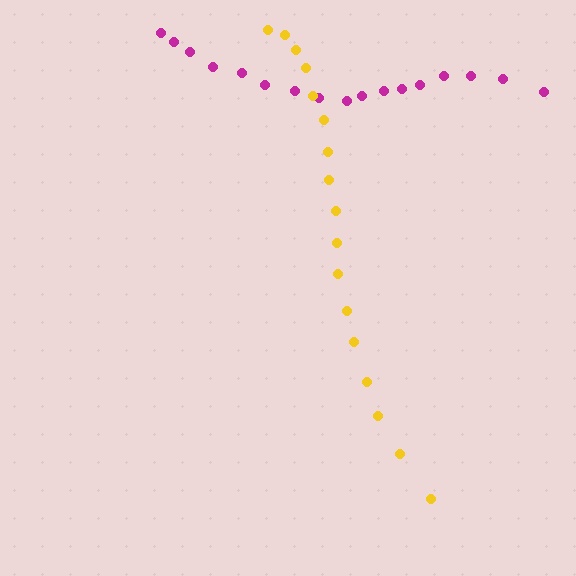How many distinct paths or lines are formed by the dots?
There are 2 distinct paths.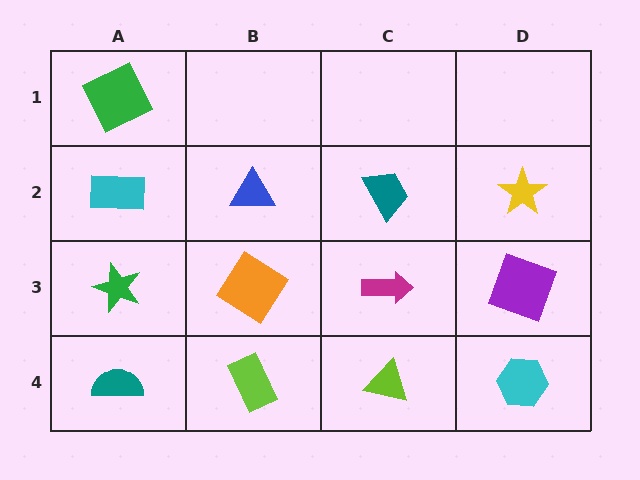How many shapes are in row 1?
1 shape.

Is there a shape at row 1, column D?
No, that cell is empty.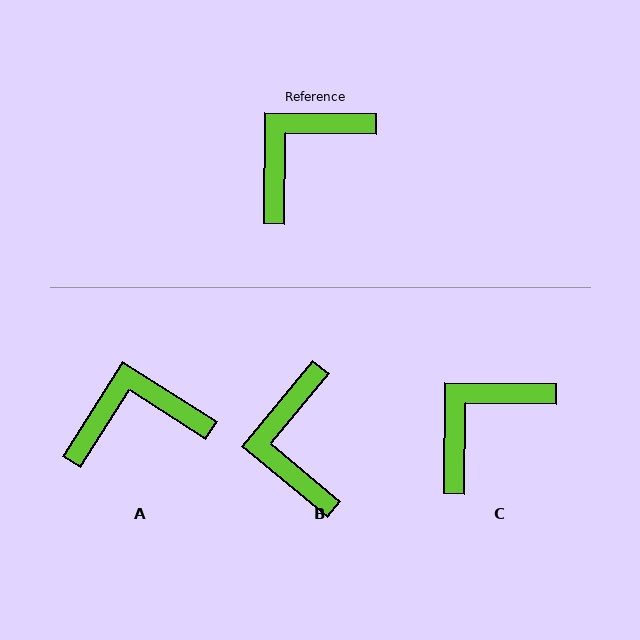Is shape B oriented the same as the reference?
No, it is off by about 51 degrees.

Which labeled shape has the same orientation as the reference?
C.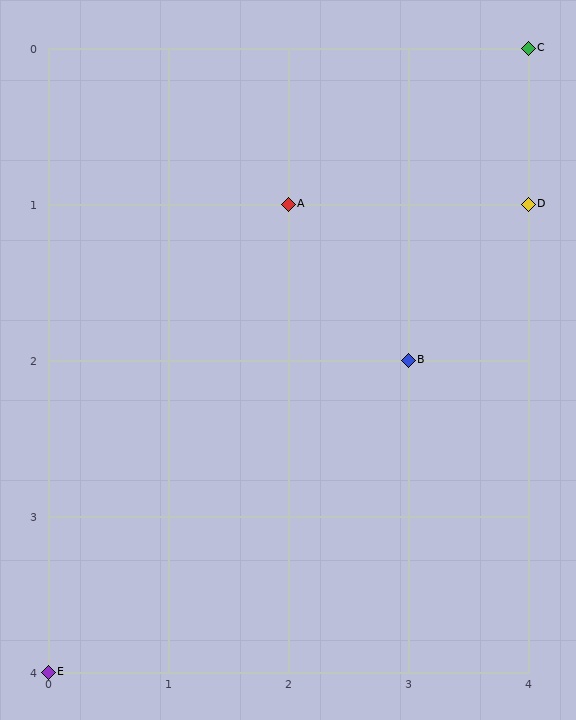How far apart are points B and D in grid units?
Points B and D are 1 column and 1 row apart (about 1.4 grid units diagonally).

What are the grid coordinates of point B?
Point B is at grid coordinates (3, 2).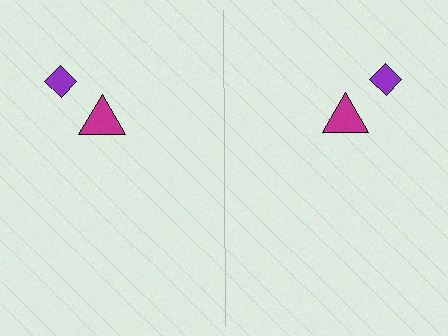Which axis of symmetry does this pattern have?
The pattern has a vertical axis of symmetry running through the center of the image.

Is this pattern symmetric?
Yes, this pattern has bilateral (reflection) symmetry.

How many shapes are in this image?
There are 4 shapes in this image.